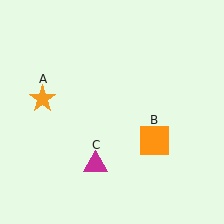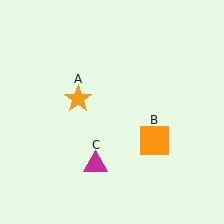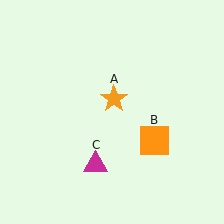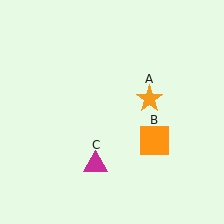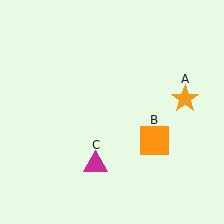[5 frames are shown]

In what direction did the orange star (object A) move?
The orange star (object A) moved right.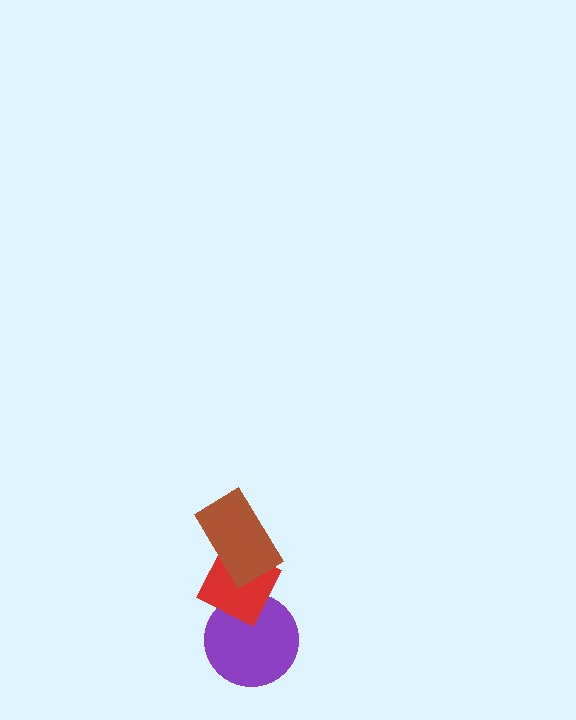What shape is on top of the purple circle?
The red diamond is on top of the purple circle.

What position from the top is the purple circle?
The purple circle is 3rd from the top.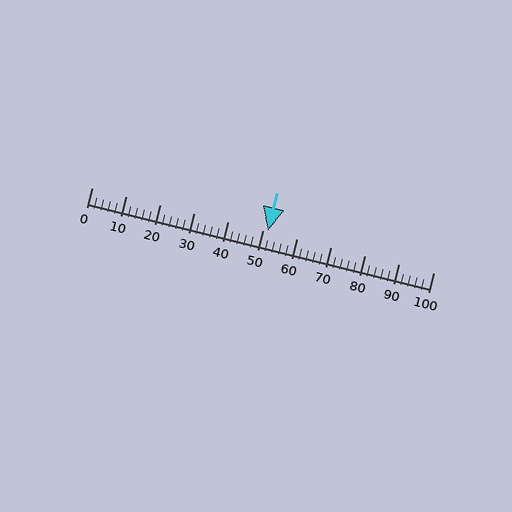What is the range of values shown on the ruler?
The ruler shows values from 0 to 100.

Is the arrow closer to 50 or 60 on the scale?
The arrow is closer to 50.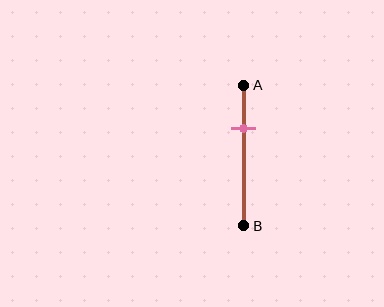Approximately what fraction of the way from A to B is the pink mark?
The pink mark is approximately 30% of the way from A to B.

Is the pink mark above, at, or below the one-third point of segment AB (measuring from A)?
The pink mark is approximately at the one-third point of segment AB.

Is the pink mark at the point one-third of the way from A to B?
Yes, the mark is approximately at the one-third point.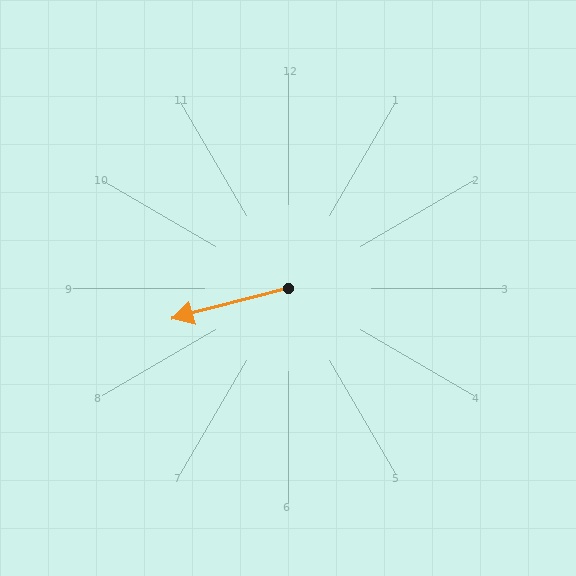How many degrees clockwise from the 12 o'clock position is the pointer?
Approximately 255 degrees.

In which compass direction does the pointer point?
West.